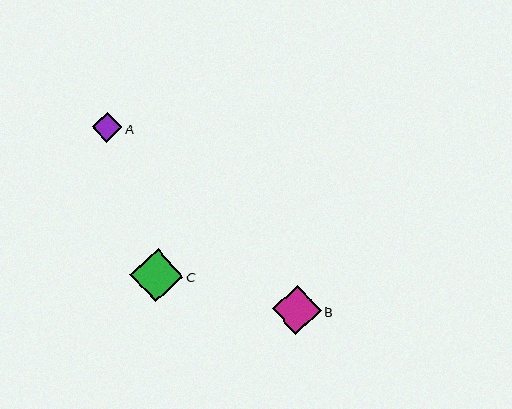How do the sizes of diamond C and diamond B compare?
Diamond C and diamond B are approximately the same size.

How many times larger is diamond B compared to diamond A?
Diamond B is approximately 1.6 times the size of diamond A.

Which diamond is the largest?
Diamond C is the largest with a size of approximately 53 pixels.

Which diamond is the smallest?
Diamond A is the smallest with a size of approximately 30 pixels.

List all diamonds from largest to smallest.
From largest to smallest: C, B, A.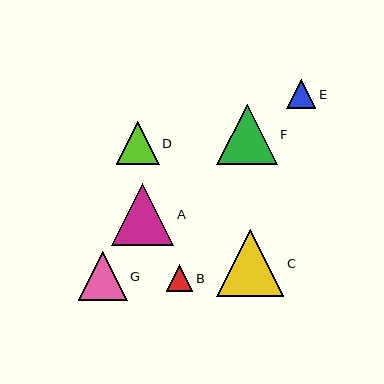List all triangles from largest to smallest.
From largest to smallest: C, A, F, G, D, E, B.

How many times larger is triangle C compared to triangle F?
Triangle C is approximately 1.1 times the size of triangle F.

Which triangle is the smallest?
Triangle B is the smallest with a size of approximately 26 pixels.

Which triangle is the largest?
Triangle C is the largest with a size of approximately 67 pixels.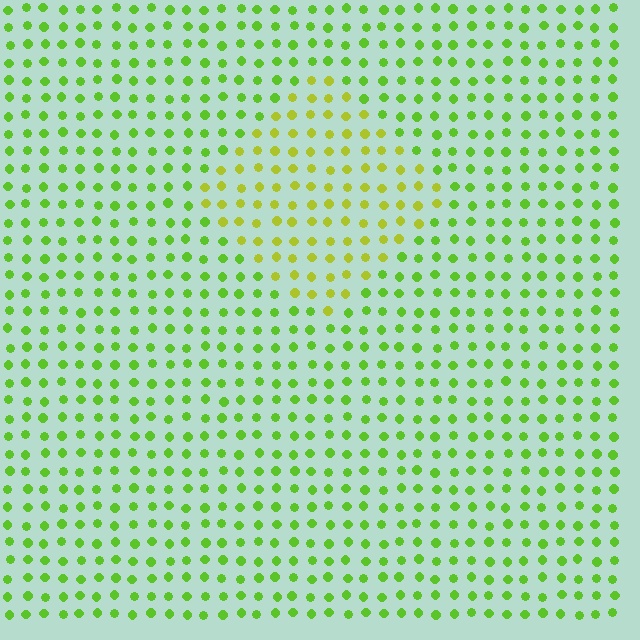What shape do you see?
I see a diamond.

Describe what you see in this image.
The image is filled with small lime elements in a uniform arrangement. A diamond-shaped region is visible where the elements are tinted to a slightly different hue, forming a subtle color boundary.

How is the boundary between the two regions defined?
The boundary is defined purely by a slight shift in hue (about 31 degrees). Spacing, size, and orientation are identical on both sides.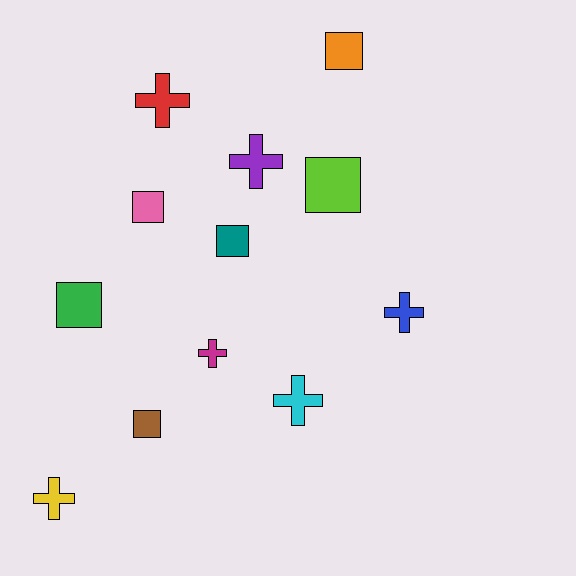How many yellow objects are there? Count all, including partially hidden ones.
There is 1 yellow object.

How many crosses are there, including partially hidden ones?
There are 6 crosses.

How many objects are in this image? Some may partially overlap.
There are 12 objects.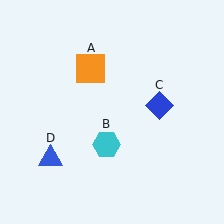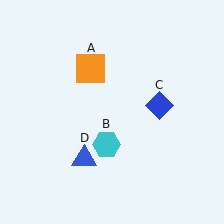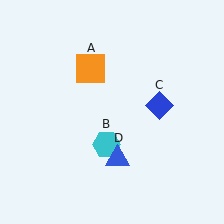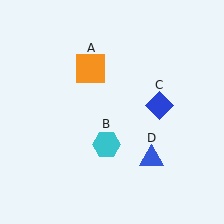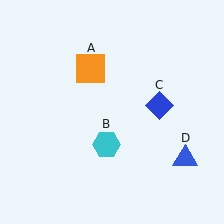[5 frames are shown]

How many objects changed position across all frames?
1 object changed position: blue triangle (object D).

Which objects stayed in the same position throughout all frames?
Orange square (object A) and cyan hexagon (object B) and blue diamond (object C) remained stationary.